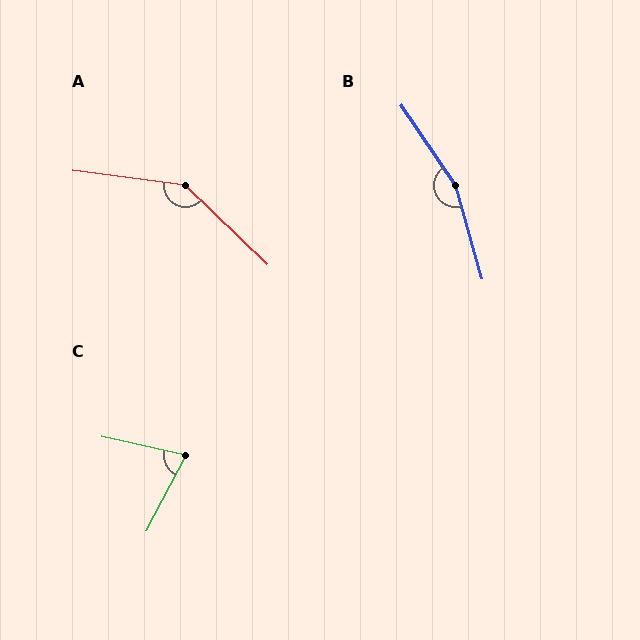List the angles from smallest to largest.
C (75°), A (144°), B (162°).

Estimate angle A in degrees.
Approximately 144 degrees.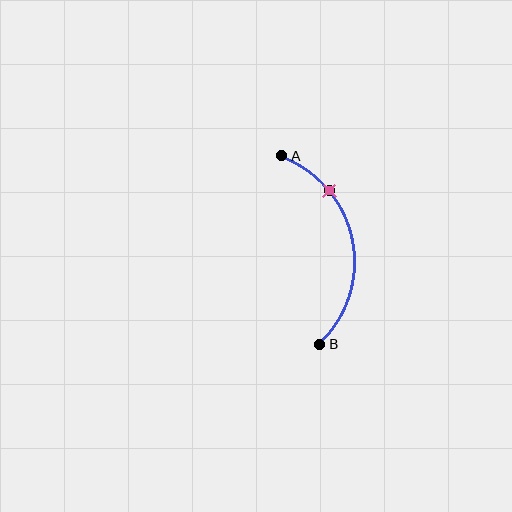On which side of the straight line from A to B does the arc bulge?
The arc bulges to the right of the straight line connecting A and B.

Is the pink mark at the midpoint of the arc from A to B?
No. The pink mark lies on the arc but is closer to endpoint A. The arc midpoint would be at the point on the curve equidistant along the arc from both A and B.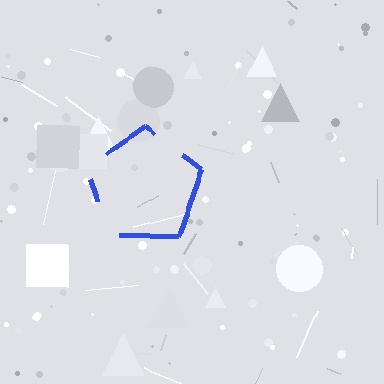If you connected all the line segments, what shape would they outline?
They would outline a pentagon.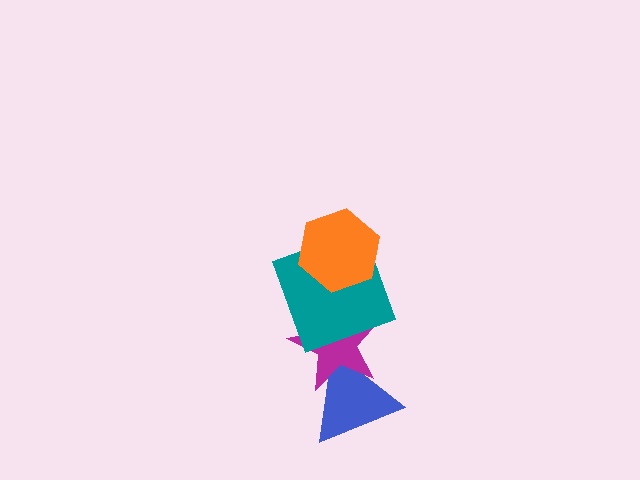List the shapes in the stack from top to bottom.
From top to bottom: the orange hexagon, the teal square, the magenta star, the blue triangle.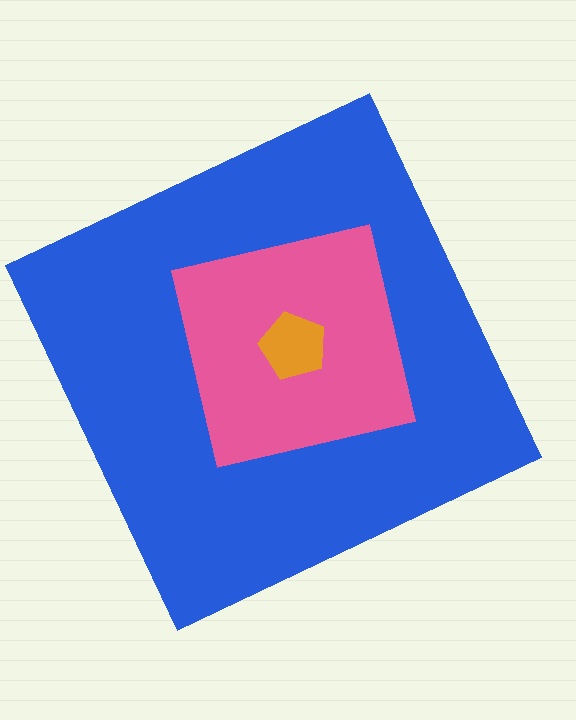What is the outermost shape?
The blue square.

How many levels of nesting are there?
3.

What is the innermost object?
The orange pentagon.